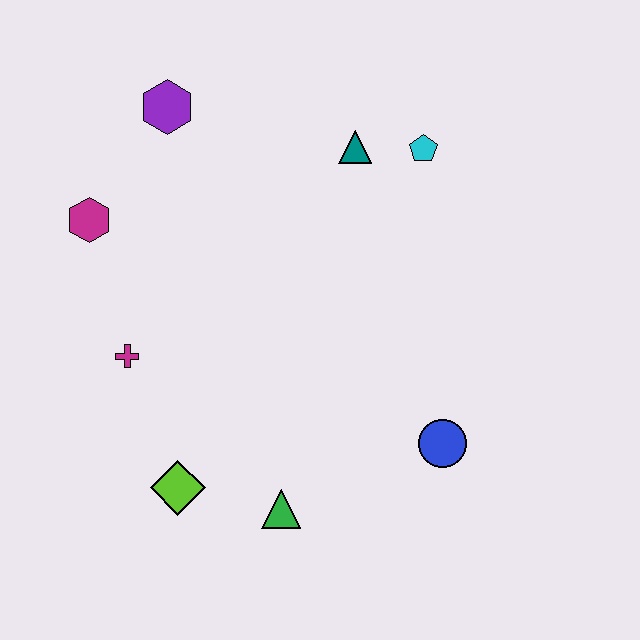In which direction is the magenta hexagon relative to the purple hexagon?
The magenta hexagon is below the purple hexagon.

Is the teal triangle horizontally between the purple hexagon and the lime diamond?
No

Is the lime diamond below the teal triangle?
Yes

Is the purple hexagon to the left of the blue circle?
Yes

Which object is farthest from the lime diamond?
The cyan pentagon is farthest from the lime diamond.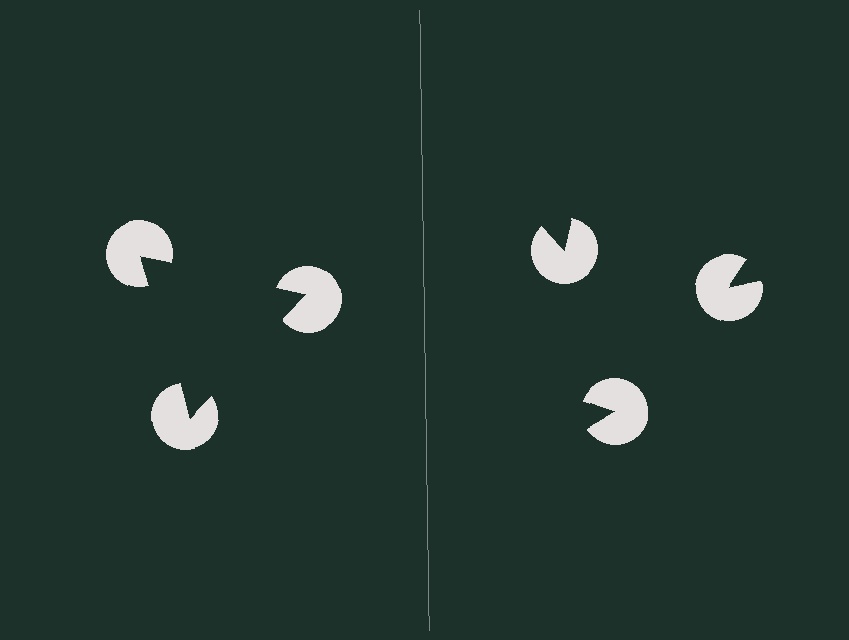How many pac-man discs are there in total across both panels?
6 — 3 on each side.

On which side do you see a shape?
An illusory triangle appears on the left side. On the right side the wedge cuts are rotated, so no coherent shape forms.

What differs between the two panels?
The pac-man discs are positioned identically on both sides; only the wedge orientations differ. On the left they align to a triangle; on the right they are misaligned.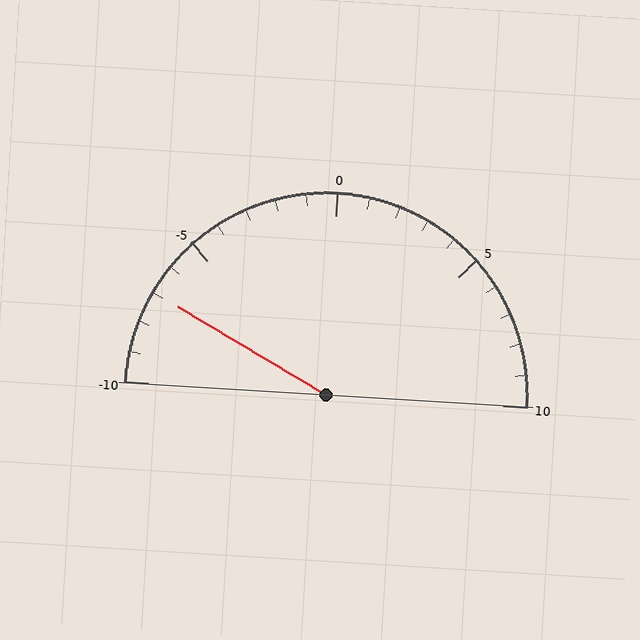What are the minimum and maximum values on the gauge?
The gauge ranges from -10 to 10.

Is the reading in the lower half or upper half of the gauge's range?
The reading is in the lower half of the range (-10 to 10).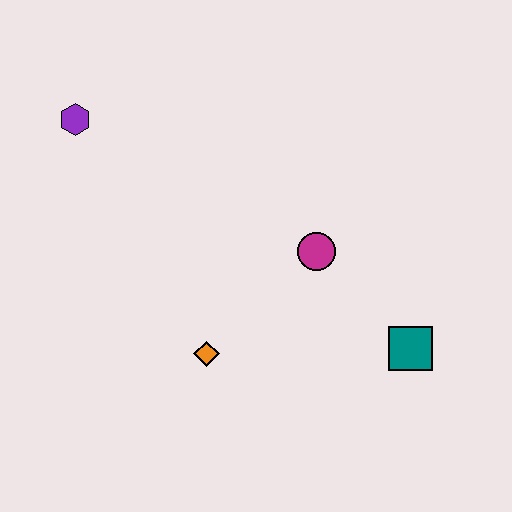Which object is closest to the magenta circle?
The teal square is closest to the magenta circle.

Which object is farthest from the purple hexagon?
The teal square is farthest from the purple hexagon.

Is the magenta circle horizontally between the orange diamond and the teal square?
Yes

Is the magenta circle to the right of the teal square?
No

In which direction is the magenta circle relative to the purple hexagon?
The magenta circle is to the right of the purple hexagon.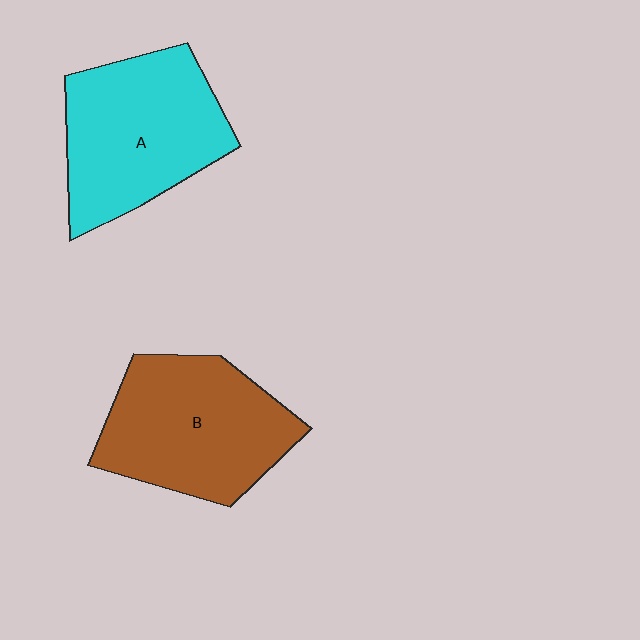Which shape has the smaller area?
Shape A (cyan).